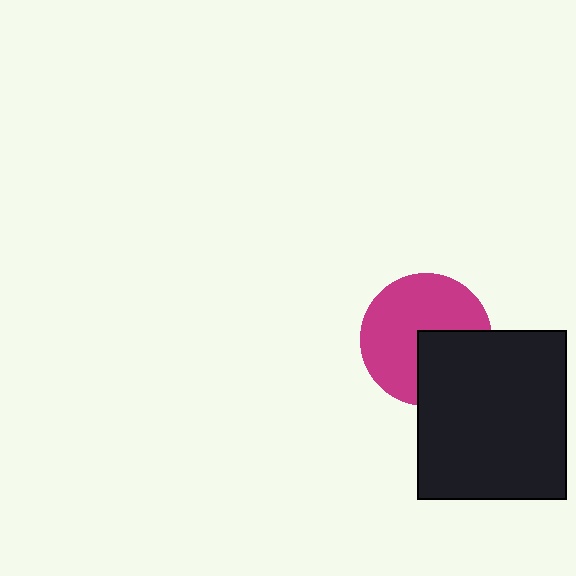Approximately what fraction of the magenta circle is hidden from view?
Roughly 34% of the magenta circle is hidden behind the black rectangle.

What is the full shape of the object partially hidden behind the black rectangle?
The partially hidden object is a magenta circle.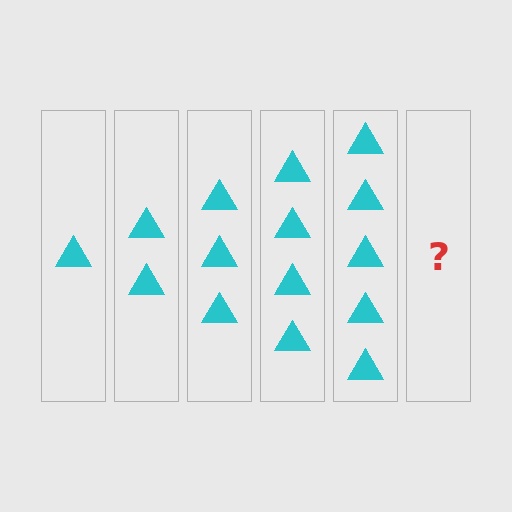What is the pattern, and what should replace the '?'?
The pattern is that each step adds one more triangle. The '?' should be 6 triangles.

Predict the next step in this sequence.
The next step is 6 triangles.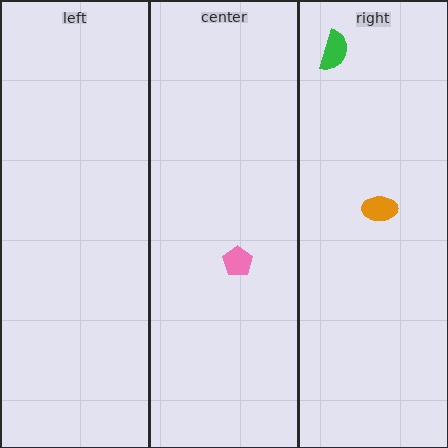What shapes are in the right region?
The green semicircle, the orange ellipse.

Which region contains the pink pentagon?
The center region.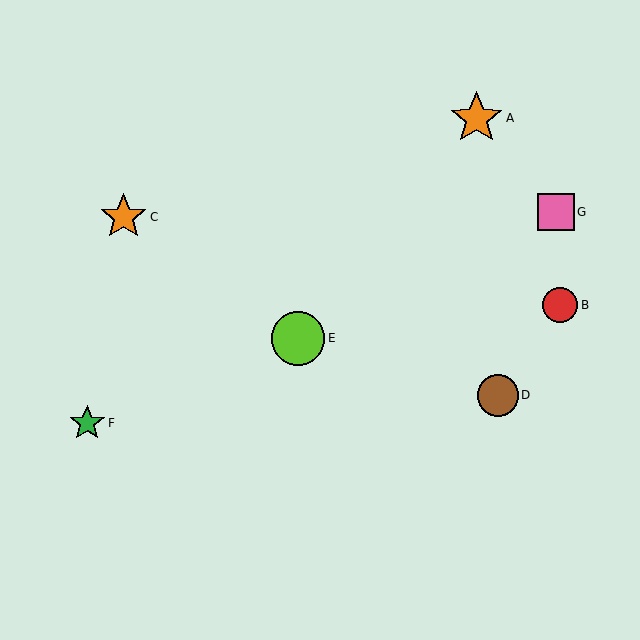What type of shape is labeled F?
Shape F is a green star.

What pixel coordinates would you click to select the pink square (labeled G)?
Click at (556, 212) to select the pink square G.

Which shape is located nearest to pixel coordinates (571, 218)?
The pink square (labeled G) at (556, 212) is nearest to that location.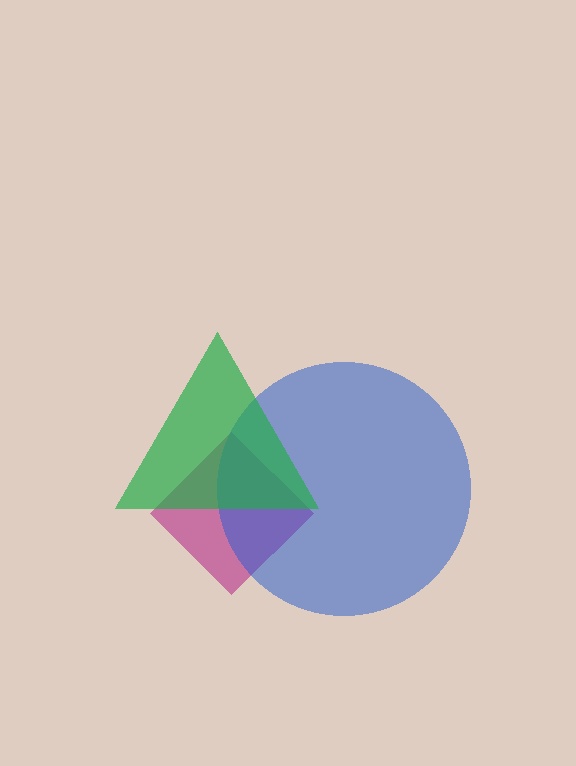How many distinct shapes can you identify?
There are 3 distinct shapes: a magenta diamond, a blue circle, a green triangle.